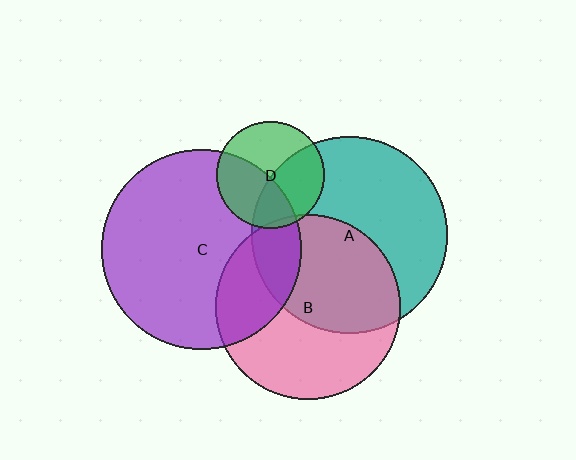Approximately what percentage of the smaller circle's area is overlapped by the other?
Approximately 5%.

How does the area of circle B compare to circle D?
Approximately 3.0 times.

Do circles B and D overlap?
Yes.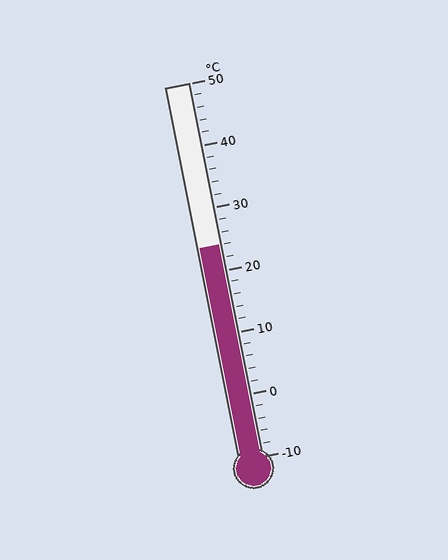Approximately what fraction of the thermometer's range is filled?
The thermometer is filled to approximately 55% of its range.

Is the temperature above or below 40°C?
The temperature is below 40°C.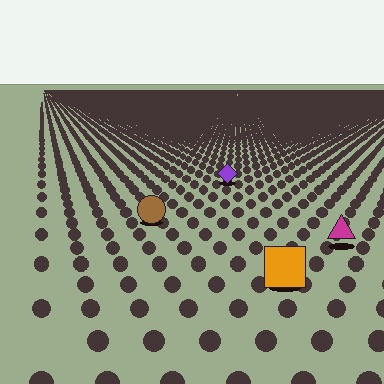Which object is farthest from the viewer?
The purple diamond is farthest from the viewer. It appears smaller and the ground texture around it is denser.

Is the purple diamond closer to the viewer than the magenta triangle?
No. The magenta triangle is closer — you can tell from the texture gradient: the ground texture is coarser near it.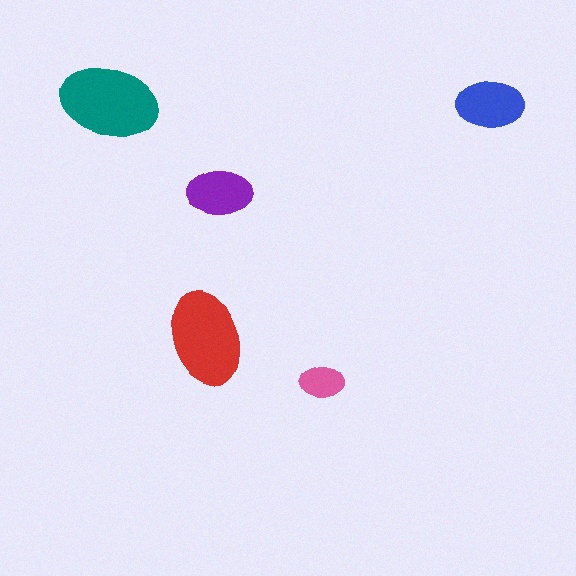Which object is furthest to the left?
The teal ellipse is leftmost.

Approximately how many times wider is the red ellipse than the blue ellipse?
About 1.5 times wider.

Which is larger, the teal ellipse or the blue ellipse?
The teal one.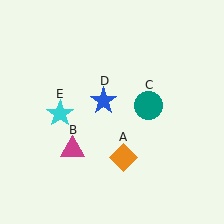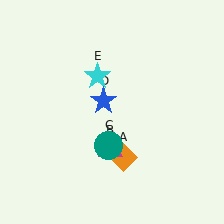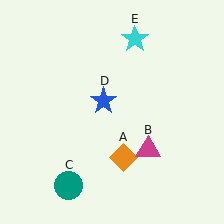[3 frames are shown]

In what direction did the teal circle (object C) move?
The teal circle (object C) moved down and to the left.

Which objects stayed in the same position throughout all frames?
Orange diamond (object A) and blue star (object D) remained stationary.